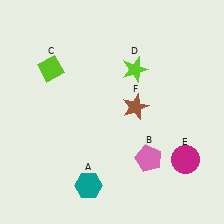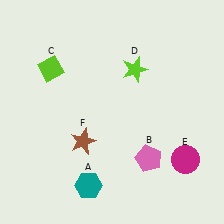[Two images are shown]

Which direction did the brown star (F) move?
The brown star (F) moved left.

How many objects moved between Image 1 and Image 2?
1 object moved between the two images.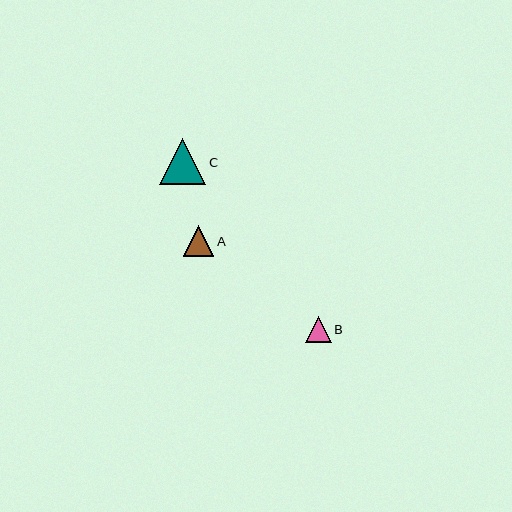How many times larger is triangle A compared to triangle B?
Triangle A is approximately 1.2 times the size of triangle B.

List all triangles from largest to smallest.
From largest to smallest: C, A, B.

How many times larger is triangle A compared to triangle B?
Triangle A is approximately 1.2 times the size of triangle B.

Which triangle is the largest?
Triangle C is the largest with a size of approximately 46 pixels.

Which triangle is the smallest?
Triangle B is the smallest with a size of approximately 26 pixels.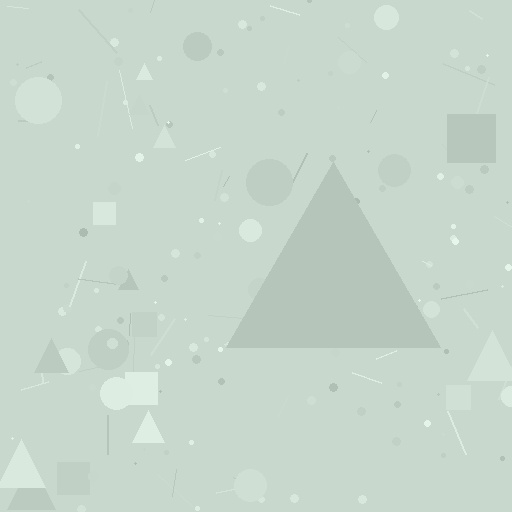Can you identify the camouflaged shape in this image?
The camouflaged shape is a triangle.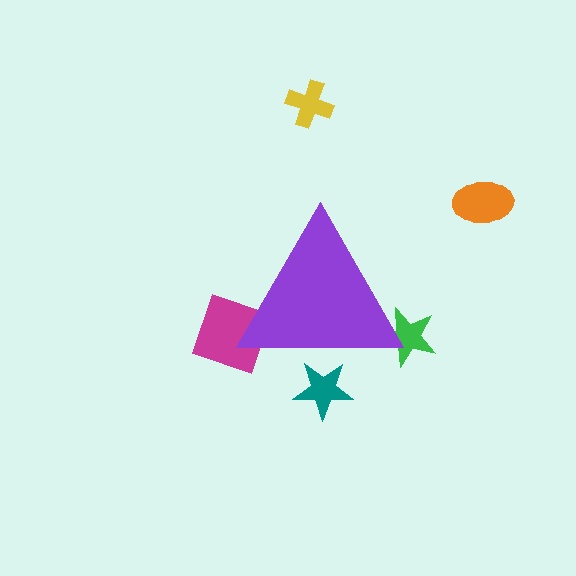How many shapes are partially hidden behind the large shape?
3 shapes are partially hidden.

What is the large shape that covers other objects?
A purple triangle.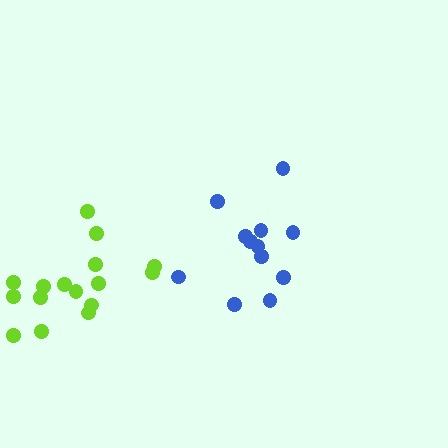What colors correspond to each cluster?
The clusters are colored: blue, lime.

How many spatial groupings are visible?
There are 2 spatial groupings.